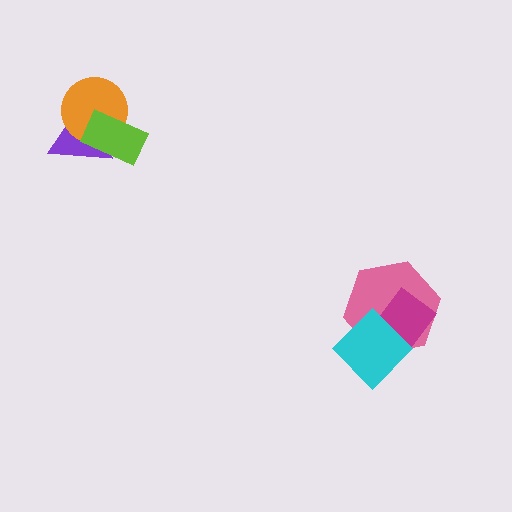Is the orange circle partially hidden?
Yes, it is partially covered by another shape.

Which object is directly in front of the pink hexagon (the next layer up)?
The magenta diamond is directly in front of the pink hexagon.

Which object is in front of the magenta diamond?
The cyan diamond is in front of the magenta diamond.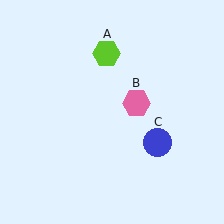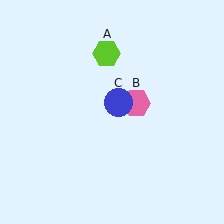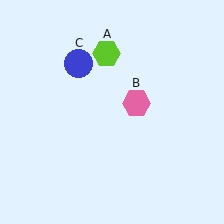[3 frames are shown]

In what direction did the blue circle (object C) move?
The blue circle (object C) moved up and to the left.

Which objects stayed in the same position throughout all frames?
Lime hexagon (object A) and pink hexagon (object B) remained stationary.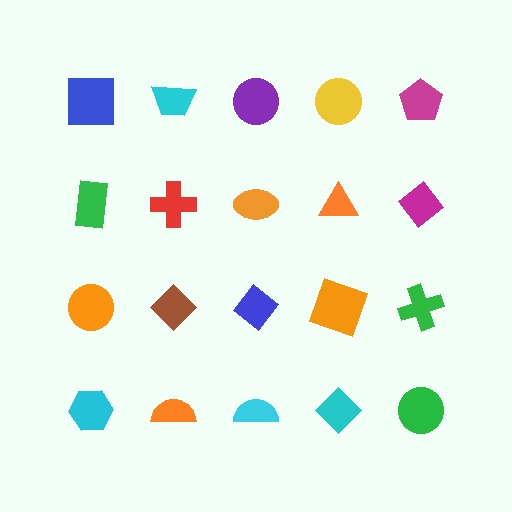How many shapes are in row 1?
5 shapes.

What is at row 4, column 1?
A cyan hexagon.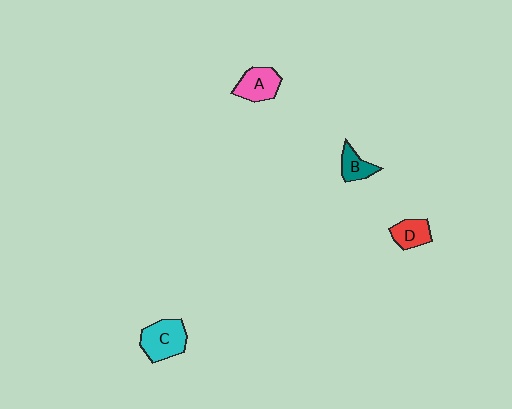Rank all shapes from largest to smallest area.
From largest to smallest: C (cyan), A (pink), D (red), B (teal).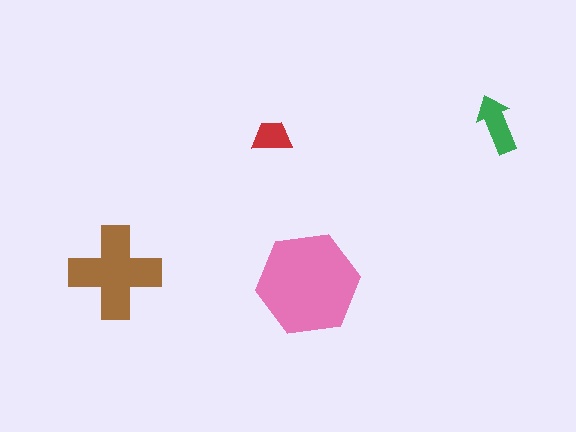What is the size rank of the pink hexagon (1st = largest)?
1st.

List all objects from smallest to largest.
The red trapezoid, the green arrow, the brown cross, the pink hexagon.